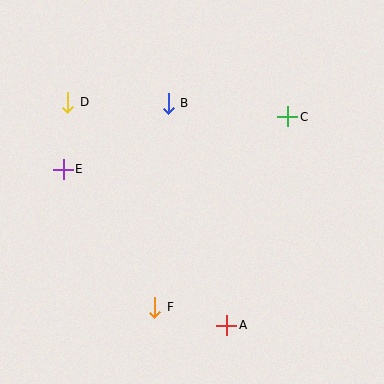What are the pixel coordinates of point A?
Point A is at (227, 325).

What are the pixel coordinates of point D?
Point D is at (68, 102).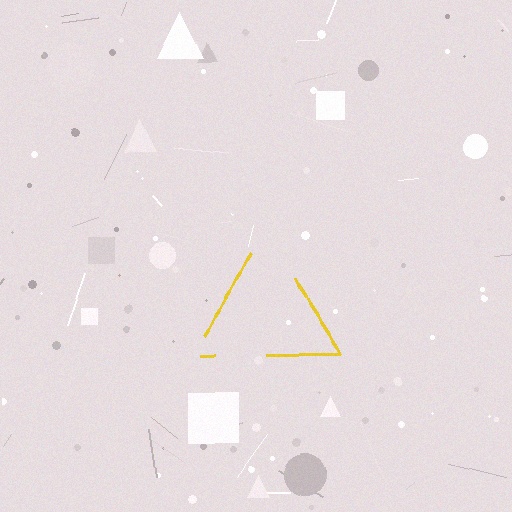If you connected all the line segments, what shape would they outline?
They would outline a triangle.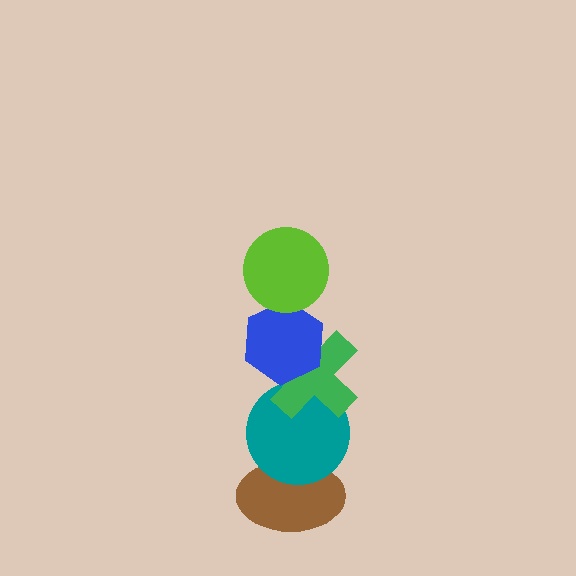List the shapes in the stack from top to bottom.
From top to bottom: the lime circle, the blue hexagon, the green cross, the teal circle, the brown ellipse.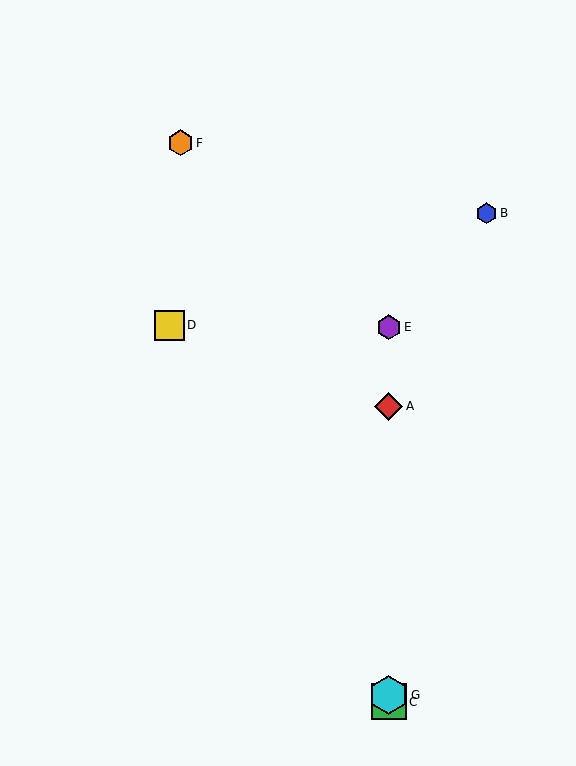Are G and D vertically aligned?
No, G is at x≈389 and D is at x≈169.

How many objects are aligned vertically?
4 objects (A, C, E, G) are aligned vertically.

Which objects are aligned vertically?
Objects A, C, E, G are aligned vertically.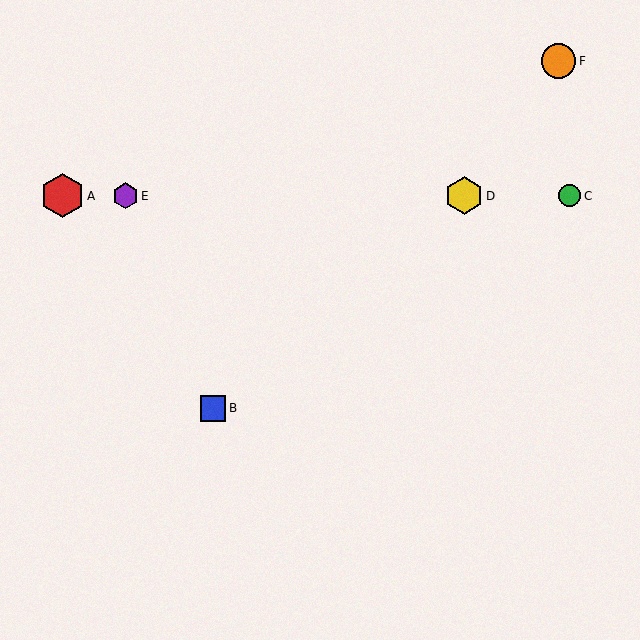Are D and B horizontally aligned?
No, D is at y≈196 and B is at y≈408.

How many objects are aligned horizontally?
4 objects (A, C, D, E) are aligned horizontally.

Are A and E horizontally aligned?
Yes, both are at y≈196.